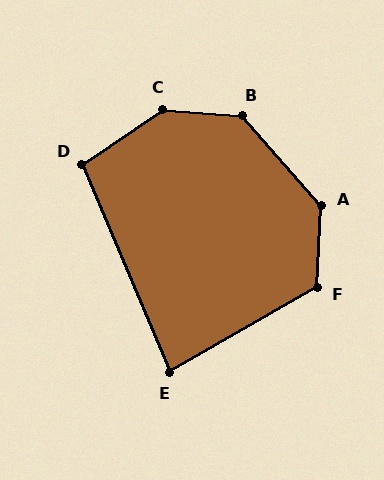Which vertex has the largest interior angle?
C, at approximately 141 degrees.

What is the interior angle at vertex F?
Approximately 123 degrees (obtuse).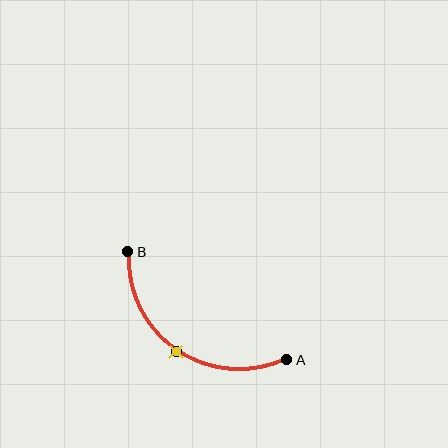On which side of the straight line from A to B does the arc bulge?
The arc bulges below and to the left of the straight line connecting A and B.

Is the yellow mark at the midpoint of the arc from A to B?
Yes. The yellow mark lies on the arc at equal arc-length from both A and B — it is the arc midpoint.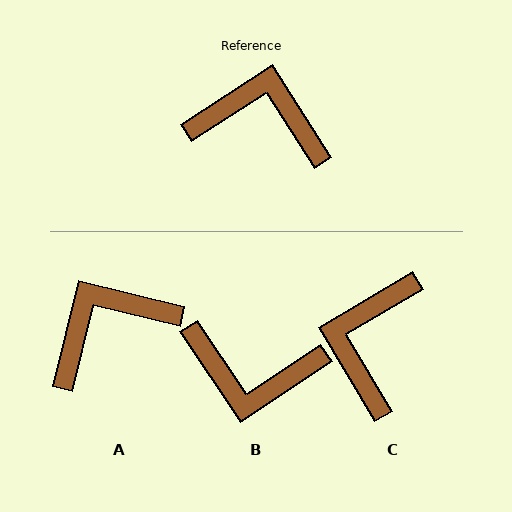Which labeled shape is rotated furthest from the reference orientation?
B, about 179 degrees away.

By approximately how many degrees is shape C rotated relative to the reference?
Approximately 88 degrees counter-clockwise.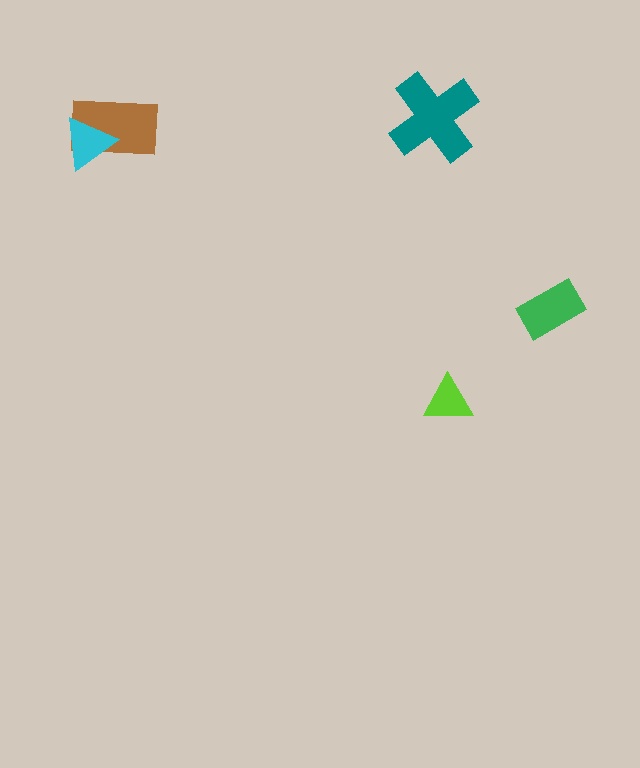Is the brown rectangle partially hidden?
Yes, it is partially covered by another shape.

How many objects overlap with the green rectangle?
0 objects overlap with the green rectangle.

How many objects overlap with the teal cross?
0 objects overlap with the teal cross.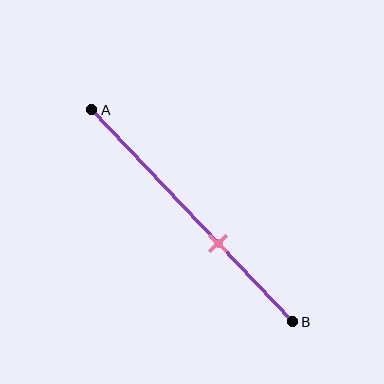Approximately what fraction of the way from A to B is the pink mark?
The pink mark is approximately 65% of the way from A to B.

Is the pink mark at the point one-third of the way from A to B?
No, the mark is at about 65% from A, not at the 33% one-third point.